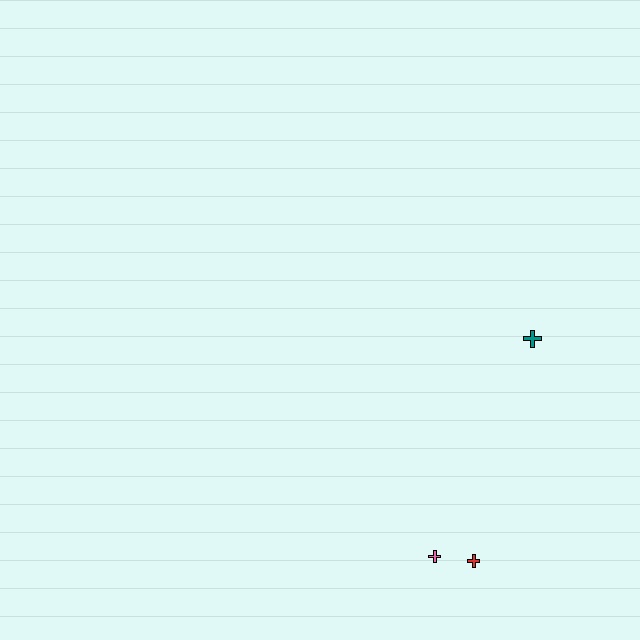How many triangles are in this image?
There are no triangles.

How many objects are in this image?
There are 3 objects.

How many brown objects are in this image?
There are no brown objects.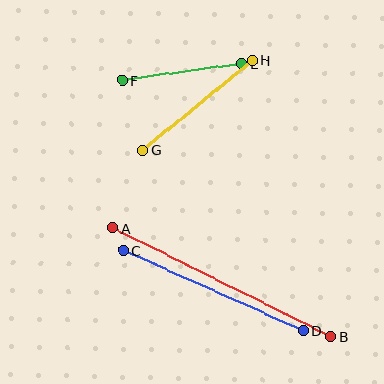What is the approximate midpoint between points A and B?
The midpoint is at approximately (222, 282) pixels.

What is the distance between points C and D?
The distance is approximately 198 pixels.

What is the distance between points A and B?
The distance is approximately 244 pixels.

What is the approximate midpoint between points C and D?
The midpoint is at approximately (213, 290) pixels.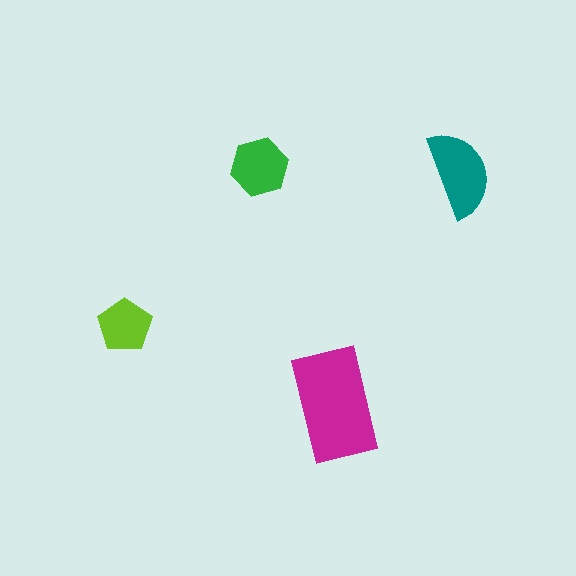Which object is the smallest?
The lime pentagon.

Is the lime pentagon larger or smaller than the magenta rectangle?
Smaller.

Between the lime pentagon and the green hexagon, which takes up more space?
The green hexagon.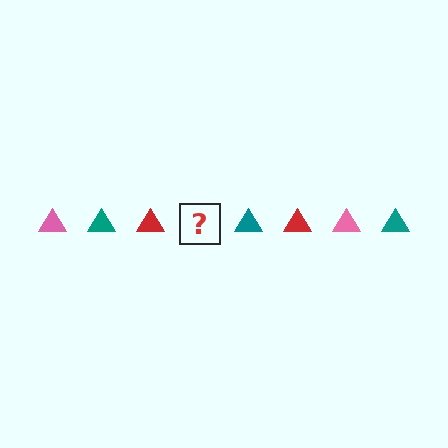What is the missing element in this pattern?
The missing element is a pink triangle.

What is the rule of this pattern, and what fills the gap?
The rule is that the pattern cycles through pink, teal, red triangles. The gap should be filled with a pink triangle.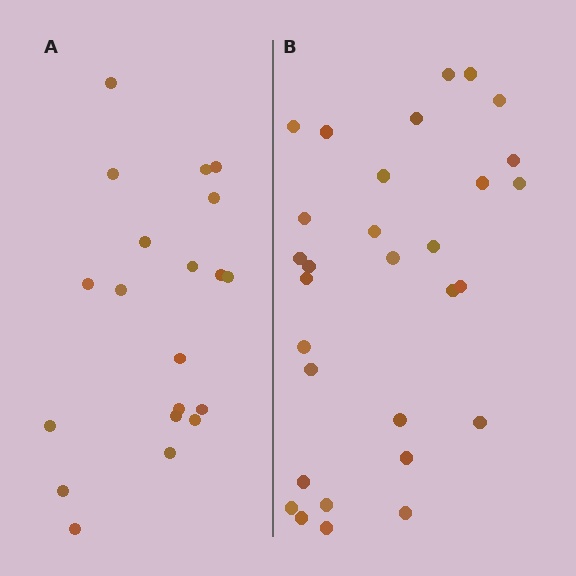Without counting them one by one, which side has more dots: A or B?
Region B (the right region) has more dots.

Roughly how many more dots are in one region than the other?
Region B has roughly 10 or so more dots than region A.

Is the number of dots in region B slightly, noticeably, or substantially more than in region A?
Region B has substantially more. The ratio is roughly 1.5 to 1.